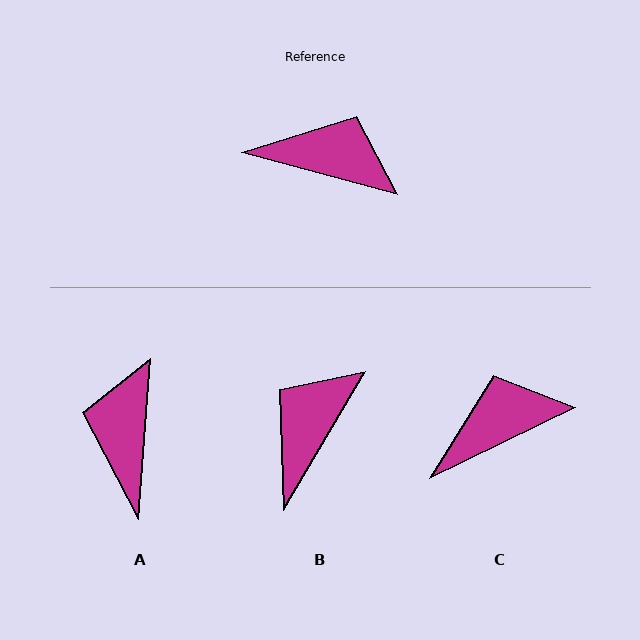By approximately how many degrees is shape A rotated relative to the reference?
Approximately 101 degrees counter-clockwise.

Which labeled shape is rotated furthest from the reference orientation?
A, about 101 degrees away.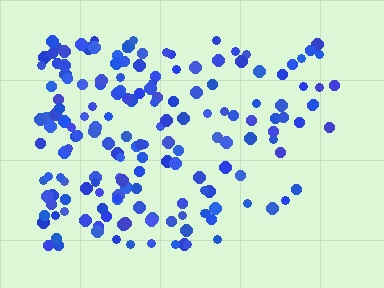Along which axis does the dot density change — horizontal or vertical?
Horizontal.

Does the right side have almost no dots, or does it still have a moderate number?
Still a moderate number, just noticeably fewer than the left.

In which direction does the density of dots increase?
From right to left, with the left side densest.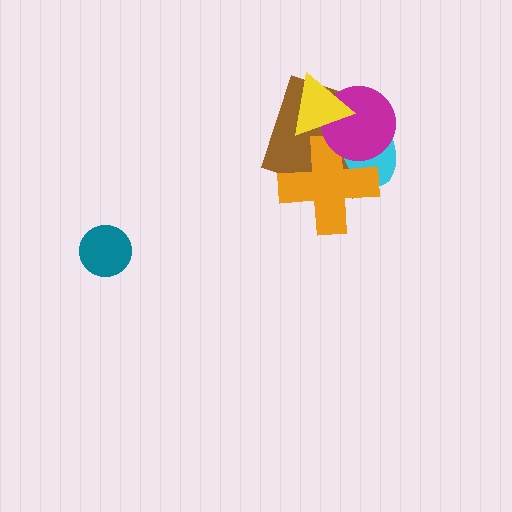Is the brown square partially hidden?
Yes, it is partially covered by another shape.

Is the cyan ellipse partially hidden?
Yes, it is partially covered by another shape.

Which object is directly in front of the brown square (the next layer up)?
The cyan ellipse is directly in front of the brown square.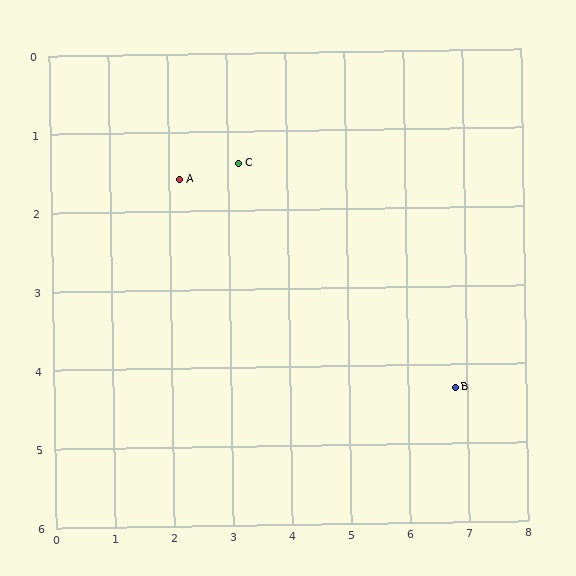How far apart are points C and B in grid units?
Points C and B are about 4.6 grid units apart.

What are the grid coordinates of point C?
Point C is at approximately (3.2, 1.4).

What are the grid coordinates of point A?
Point A is at approximately (2.2, 1.6).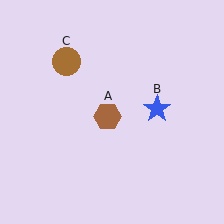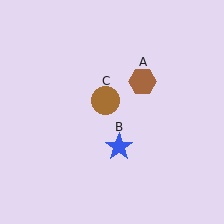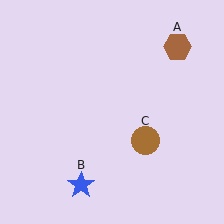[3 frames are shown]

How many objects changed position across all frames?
3 objects changed position: brown hexagon (object A), blue star (object B), brown circle (object C).